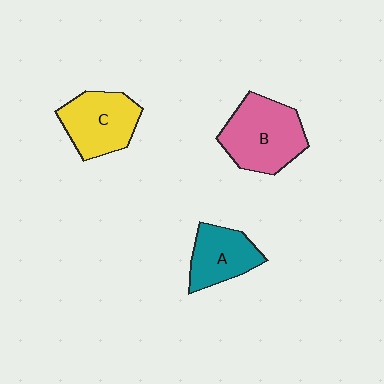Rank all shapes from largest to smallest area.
From largest to smallest: B (pink), C (yellow), A (teal).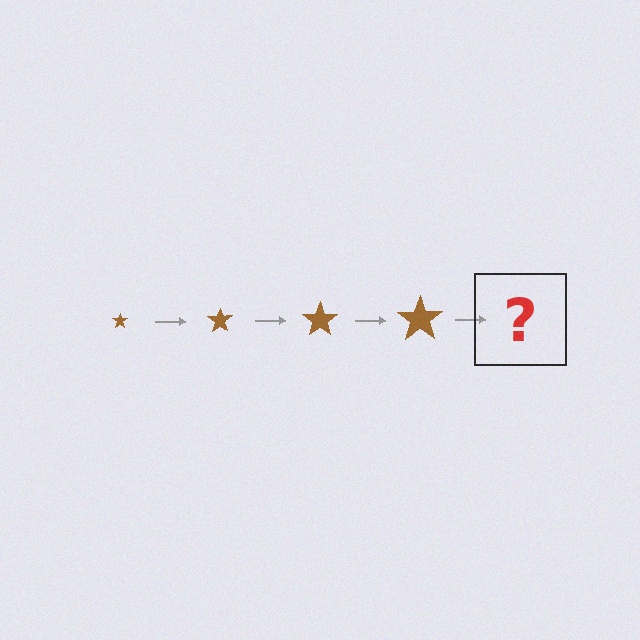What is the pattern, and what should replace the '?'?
The pattern is that the star gets progressively larger each step. The '?' should be a brown star, larger than the previous one.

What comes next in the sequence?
The next element should be a brown star, larger than the previous one.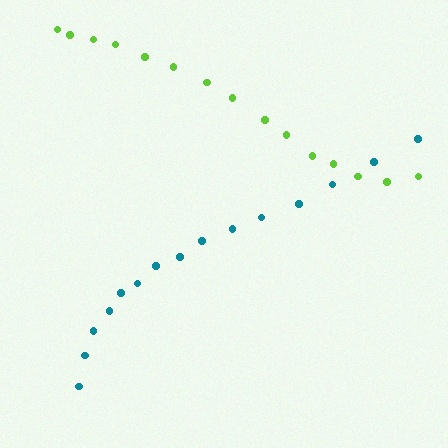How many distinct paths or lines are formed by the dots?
There are 2 distinct paths.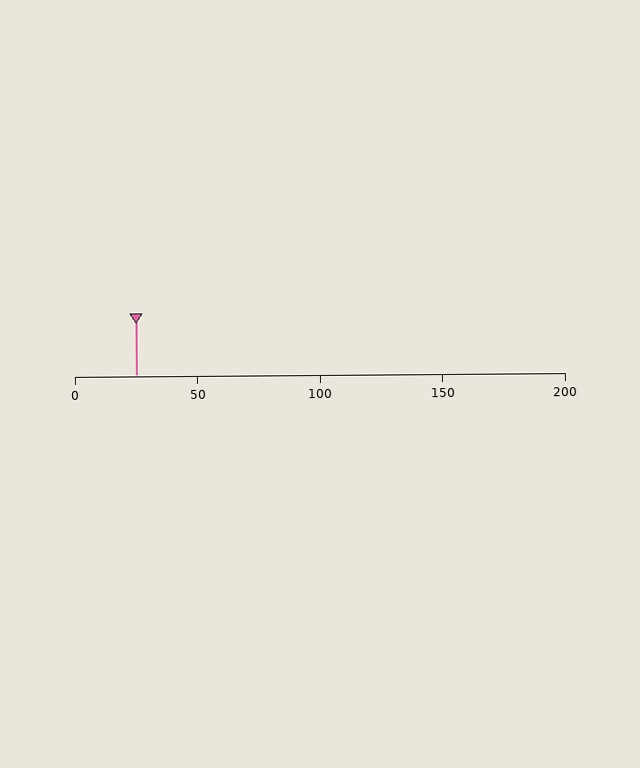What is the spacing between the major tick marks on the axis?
The major ticks are spaced 50 apart.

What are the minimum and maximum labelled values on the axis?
The axis runs from 0 to 200.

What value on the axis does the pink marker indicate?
The marker indicates approximately 25.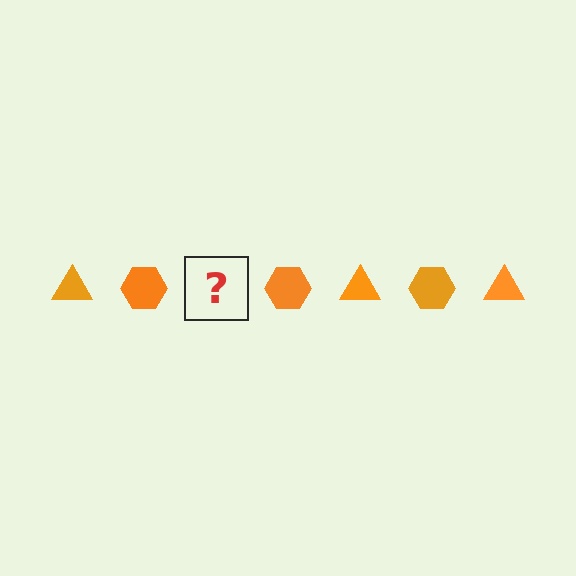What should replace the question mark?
The question mark should be replaced with an orange triangle.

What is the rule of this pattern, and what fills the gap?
The rule is that the pattern cycles through triangle, hexagon shapes in orange. The gap should be filled with an orange triangle.